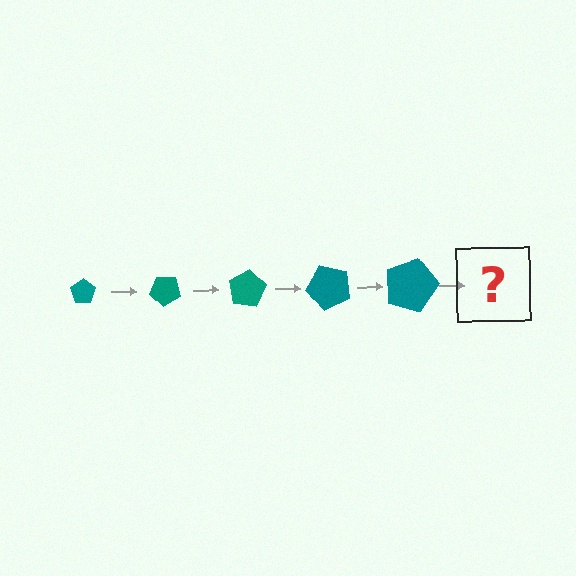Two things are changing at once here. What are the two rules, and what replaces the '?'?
The two rules are that the pentagon grows larger each step and it rotates 40 degrees each step. The '?' should be a pentagon, larger than the previous one and rotated 200 degrees from the start.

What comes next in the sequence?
The next element should be a pentagon, larger than the previous one and rotated 200 degrees from the start.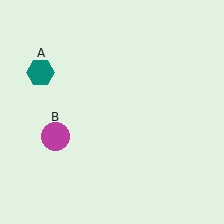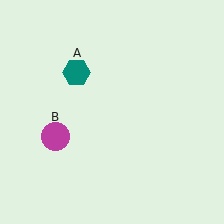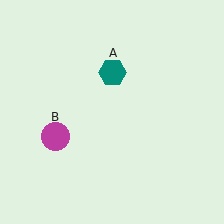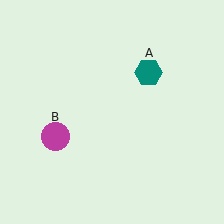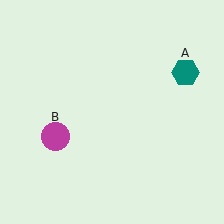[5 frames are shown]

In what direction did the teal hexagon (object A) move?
The teal hexagon (object A) moved right.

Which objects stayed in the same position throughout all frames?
Magenta circle (object B) remained stationary.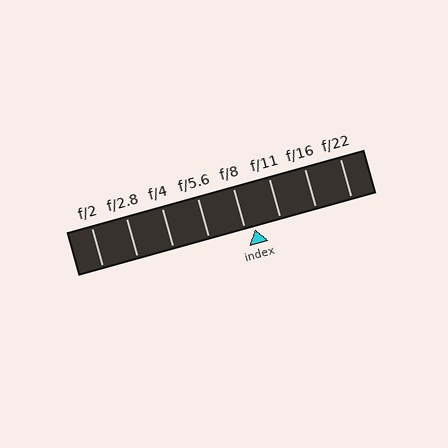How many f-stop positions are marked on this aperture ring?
There are 8 f-stop positions marked.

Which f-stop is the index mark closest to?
The index mark is closest to f/8.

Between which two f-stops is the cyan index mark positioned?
The index mark is between f/8 and f/11.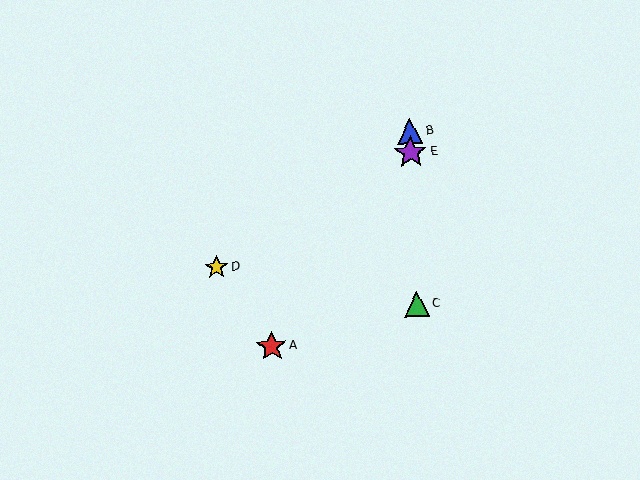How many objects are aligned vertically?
3 objects (B, C, E) are aligned vertically.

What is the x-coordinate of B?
Object B is at x≈410.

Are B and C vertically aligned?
Yes, both are at x≈410.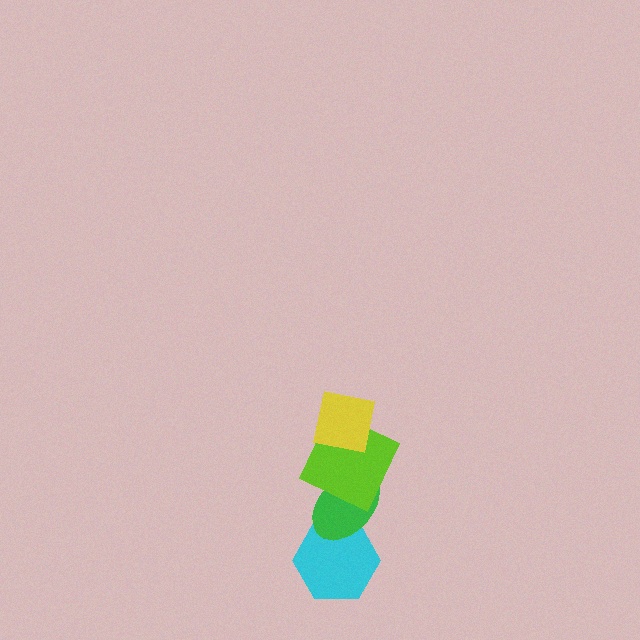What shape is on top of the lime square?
The yellow square is on top of the lime square.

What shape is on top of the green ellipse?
The lime square is on top of the green ellipse.